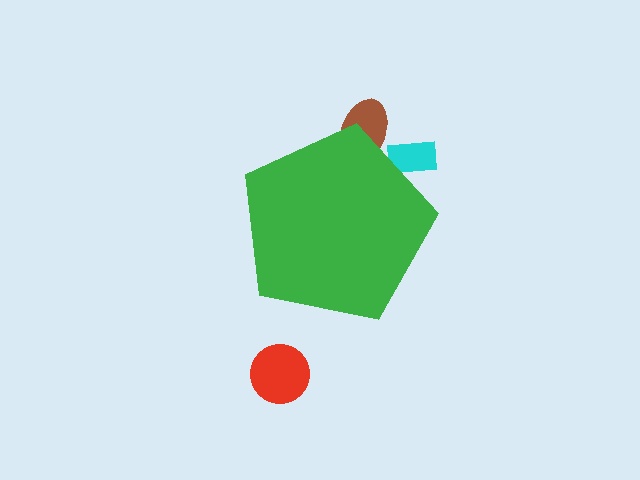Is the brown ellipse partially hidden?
Yes, the brown ellipse is partially hidden behind the green pentagon.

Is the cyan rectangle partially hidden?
Yes, the cyan rectangle is partially hidden behind the green pentagon.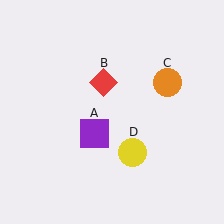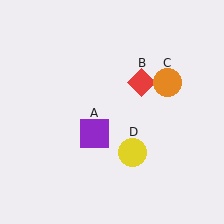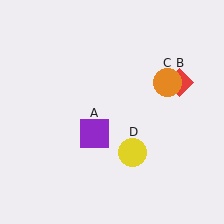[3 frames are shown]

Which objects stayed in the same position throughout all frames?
Purple square (object A) and orange circle (object C) and yellow circle (object D) remained stationary.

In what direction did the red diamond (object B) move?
The red diamond (object B) moved right.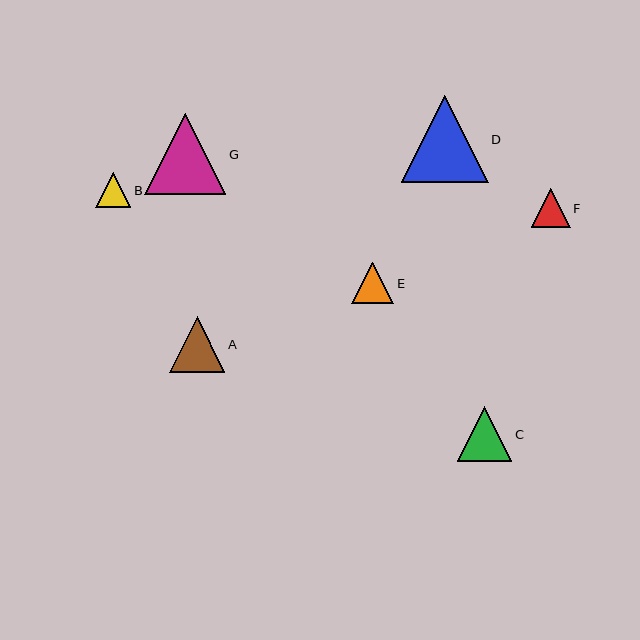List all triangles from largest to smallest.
From largest to smallest: D, G, A, C, E, F, B.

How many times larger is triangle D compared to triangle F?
Triangle D is approximately 2.2 times the size of triangle F.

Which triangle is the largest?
Triangle D is the largest with a size of approximately 86 pixels.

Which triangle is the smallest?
Triangle B is the smallest with a size of approximately 35 pixels.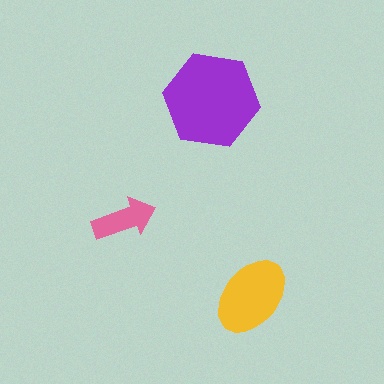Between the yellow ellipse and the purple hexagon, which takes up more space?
The purple hexagon.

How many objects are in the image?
There are 3 objects in the image.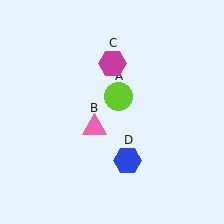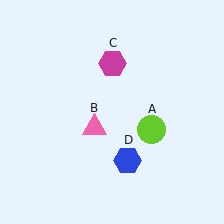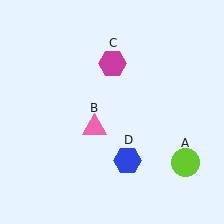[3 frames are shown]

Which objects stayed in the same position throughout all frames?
Pink triangle (object B) and magenta hexagon (object C) and blue hexagon (object D) remained stationary.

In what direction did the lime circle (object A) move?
The lime circle (object A) moved down and to the right.